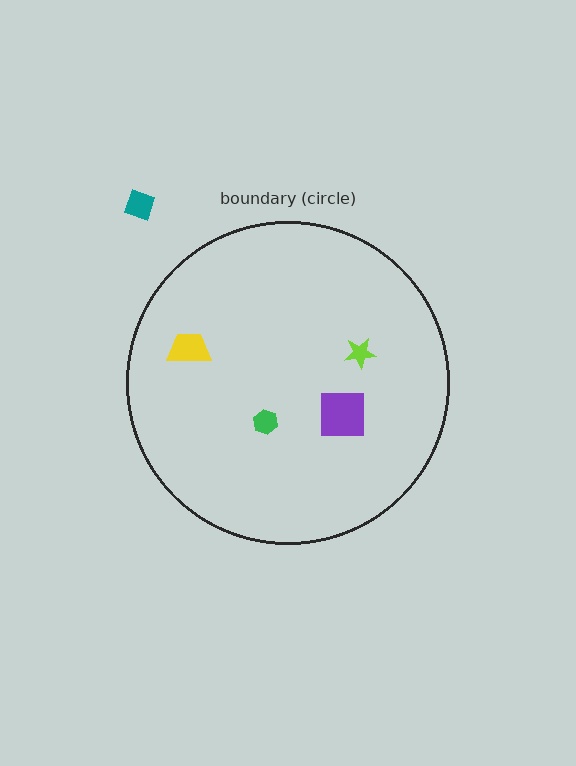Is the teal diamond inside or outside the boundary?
Outside.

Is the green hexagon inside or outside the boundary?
Inside.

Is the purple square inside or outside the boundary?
Inside.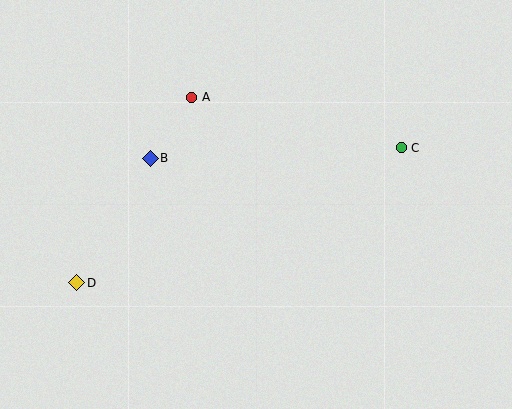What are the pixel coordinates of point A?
Point A is at (192, 97).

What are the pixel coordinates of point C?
Point C is at (401, 148).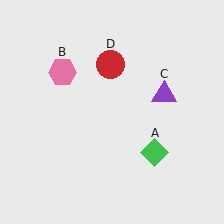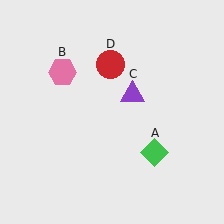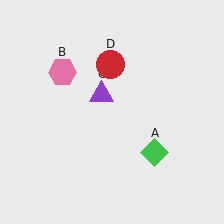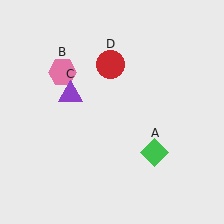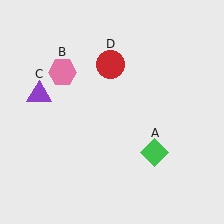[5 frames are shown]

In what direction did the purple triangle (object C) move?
The purple triangle (object C) moved left.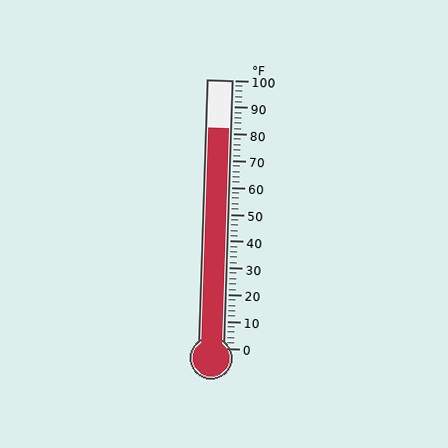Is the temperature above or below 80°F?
The temperature is above 80°F.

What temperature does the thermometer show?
The thermometer shows approximately 82°F.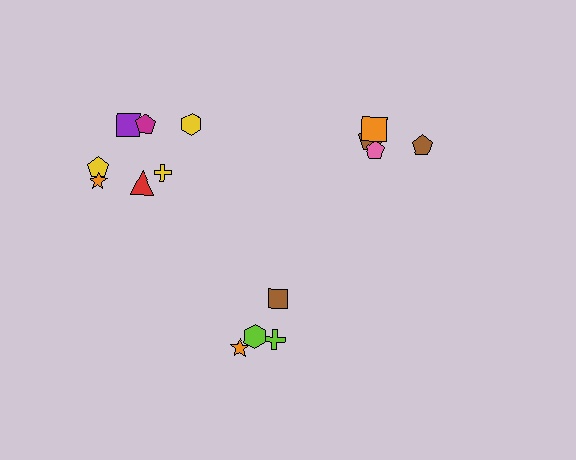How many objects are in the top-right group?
There are 4 objects.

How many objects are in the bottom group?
There are 4 objects.